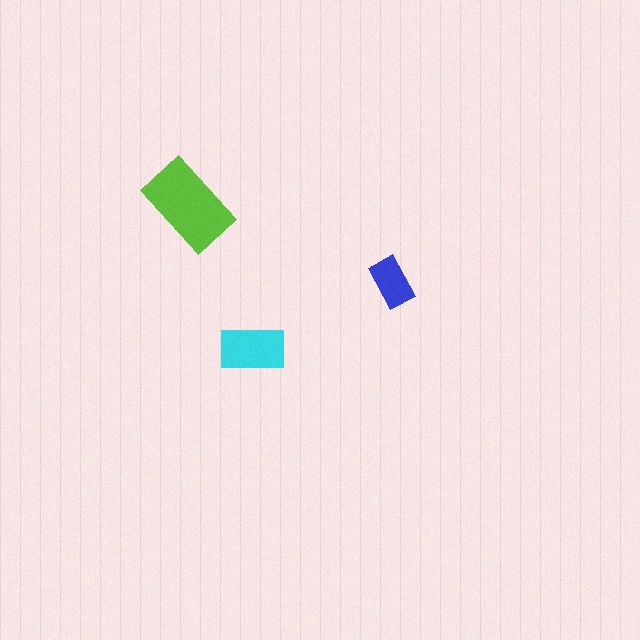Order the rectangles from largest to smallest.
the lime one, the cyan one, the blue one.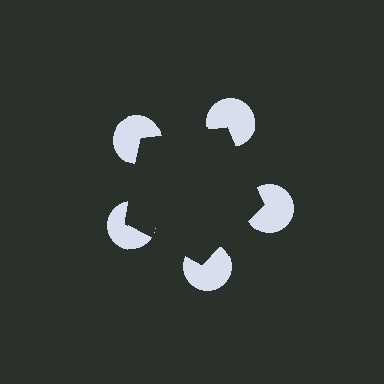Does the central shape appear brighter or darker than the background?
It typically appears slightly darker than the background, even though no actual brightness change is drawn.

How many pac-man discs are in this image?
There are 5 — one at each vertex of the illusory pentagon.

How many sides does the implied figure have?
5 sides.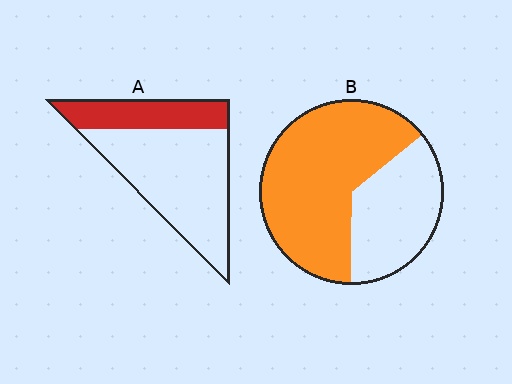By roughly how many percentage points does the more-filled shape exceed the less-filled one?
By roughly 35 percentage points (B over A).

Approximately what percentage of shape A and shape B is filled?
A is approximately 30% and B is approximately 65%.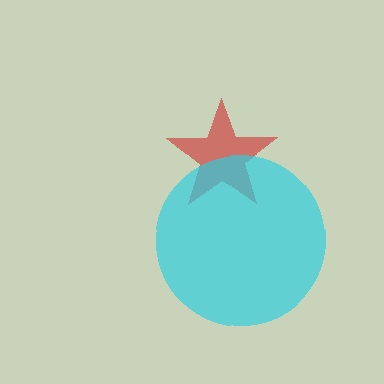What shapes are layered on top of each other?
The layered shapes are: a red star, a cyan circle.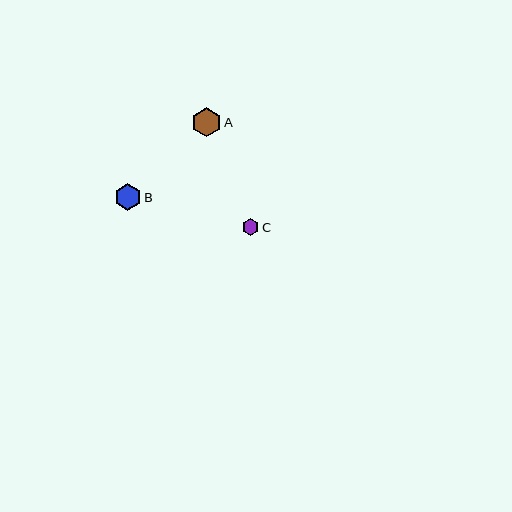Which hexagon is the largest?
Hexagon A is the largest with a size of approximately 29 pixels.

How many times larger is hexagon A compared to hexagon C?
Hexagon A is approximately 1.7 times the size of hexagon C.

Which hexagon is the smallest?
Hexagon C is the smallest with a size of approximately 17 pixels.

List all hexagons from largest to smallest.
From largest to smallest: A, B, C.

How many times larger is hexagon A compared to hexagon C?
Hexagon A is approximately 1.7 times the size of hexagon C.